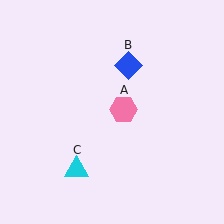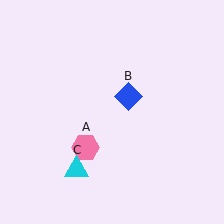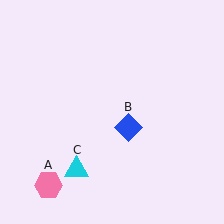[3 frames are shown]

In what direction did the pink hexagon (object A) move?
The pink hexagon (object A) moved down and to the left.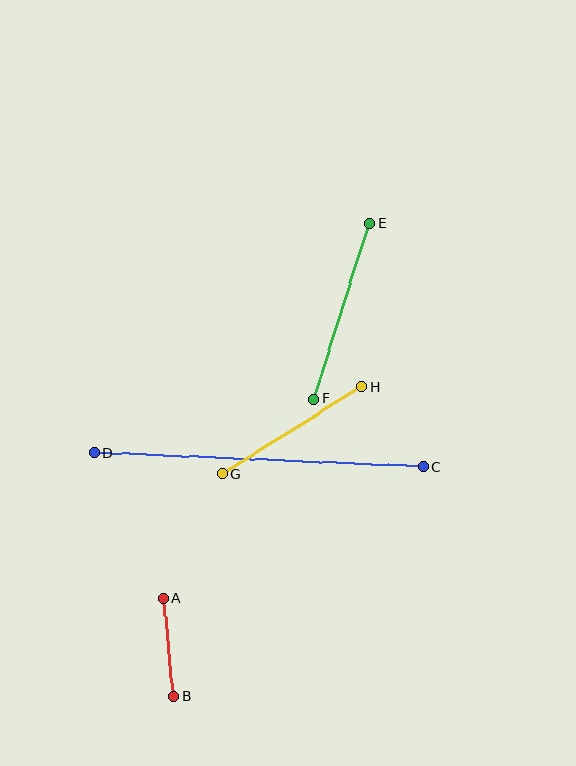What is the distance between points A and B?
The distance is approximately 98 pixels.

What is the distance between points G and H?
The distance is approximately 164 pixels.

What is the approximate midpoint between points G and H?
The midpoint is at approximately (292, 430) pixels.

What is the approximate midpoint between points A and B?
The midpoint is at approximately (169, 647) pixels.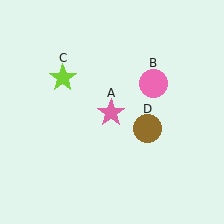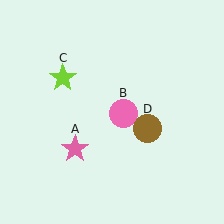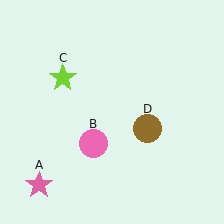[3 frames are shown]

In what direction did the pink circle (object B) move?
The pink circle (object B) moved down and to the left.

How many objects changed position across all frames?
2 objects changed position: pink star (object A), pink circle (object B).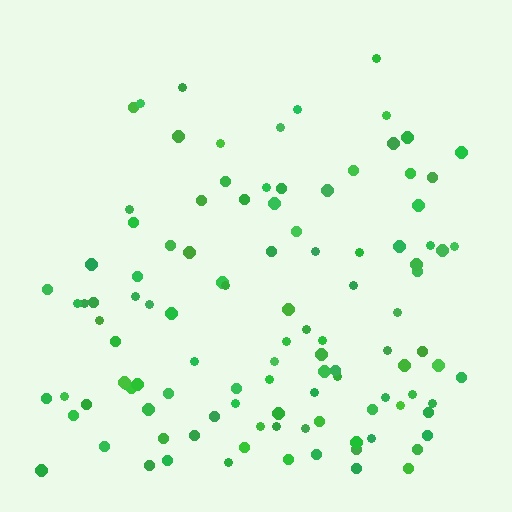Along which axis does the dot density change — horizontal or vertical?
Vertical.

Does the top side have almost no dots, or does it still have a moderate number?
Still a moderate number, just noticeably fewer than the bottom.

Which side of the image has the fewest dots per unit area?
The top.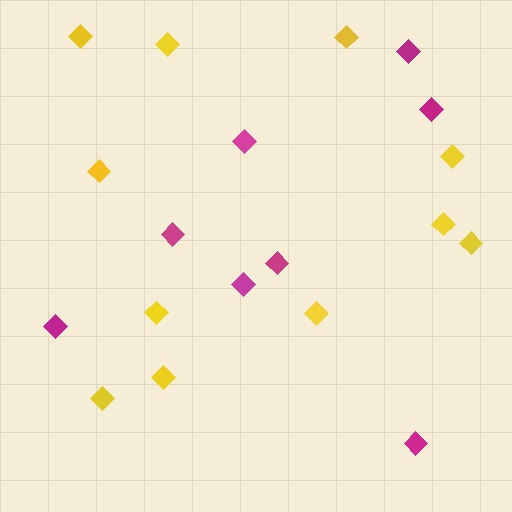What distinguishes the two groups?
There are 2 groups: one group of magenta diamonds (8) and one group of yellow diamonds (11).